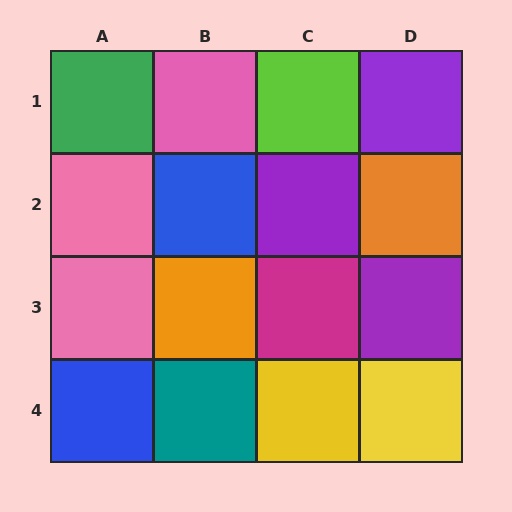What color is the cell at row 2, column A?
Pink.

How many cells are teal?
1 cell is teal.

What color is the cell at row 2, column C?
Purple.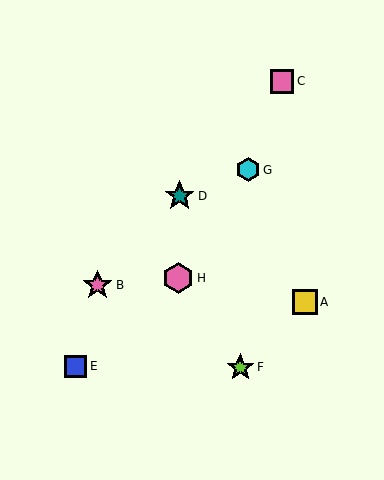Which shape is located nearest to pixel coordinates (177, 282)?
The pink hexagon (labeled H) at (178, 278) is nearest to that location.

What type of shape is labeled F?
Shape F is a lime star.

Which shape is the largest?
The pink hexagon (labeled H) is the largest.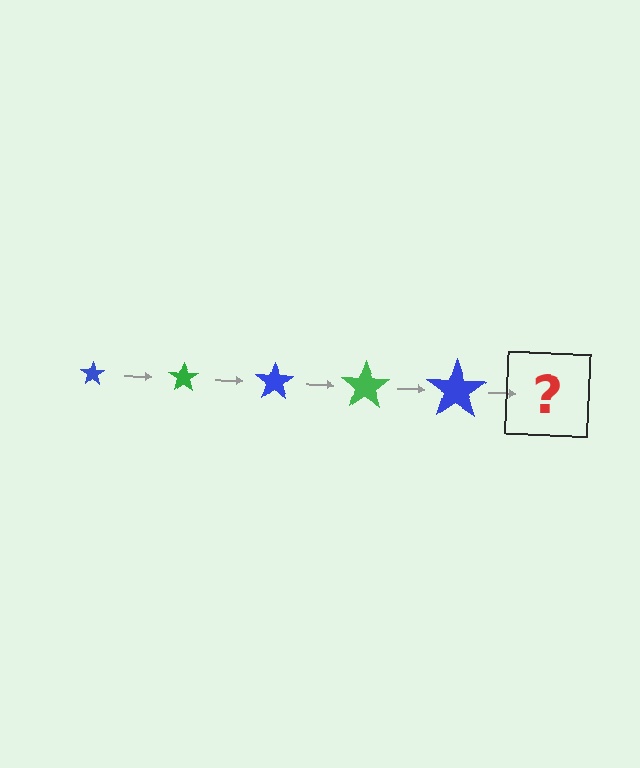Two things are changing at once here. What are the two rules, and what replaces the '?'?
The two rules are that the star grows larger each step and the color cycles through blue and green. The '?' should be a green star, larger than the previous one.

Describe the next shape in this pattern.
It should be a green star, larger than the previous one.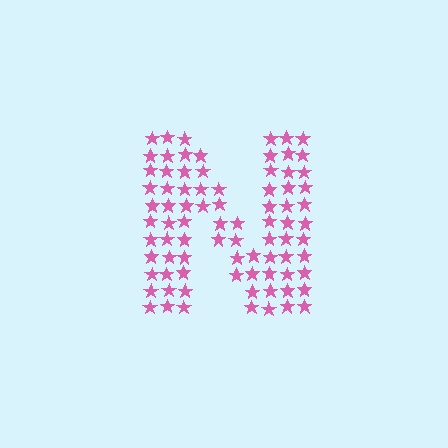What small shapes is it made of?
It is made of small stars.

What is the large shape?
The large shape is the letter N.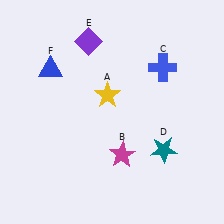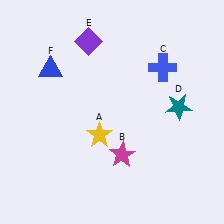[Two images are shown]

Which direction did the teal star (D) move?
The teal star (D) moved up.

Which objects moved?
The objects that moved are: the yellow star (A), the teal star (D).